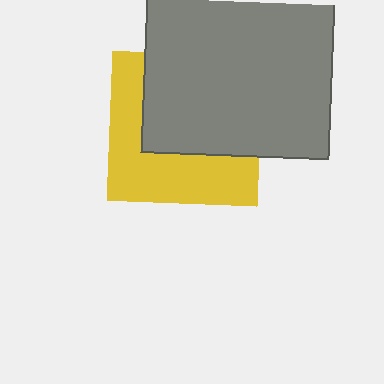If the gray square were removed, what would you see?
You would see the complete yellow square.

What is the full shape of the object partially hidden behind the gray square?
The partially hidden object is a yellow square.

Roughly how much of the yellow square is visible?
About half of it is visible (roughly 47%).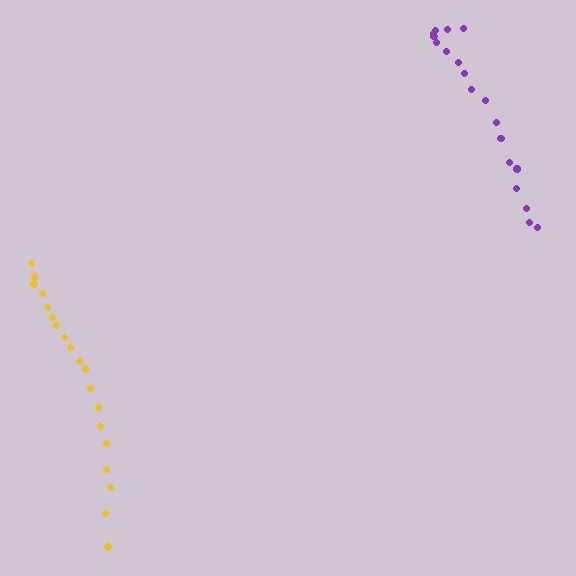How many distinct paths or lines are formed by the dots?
There are 2 distinct paths.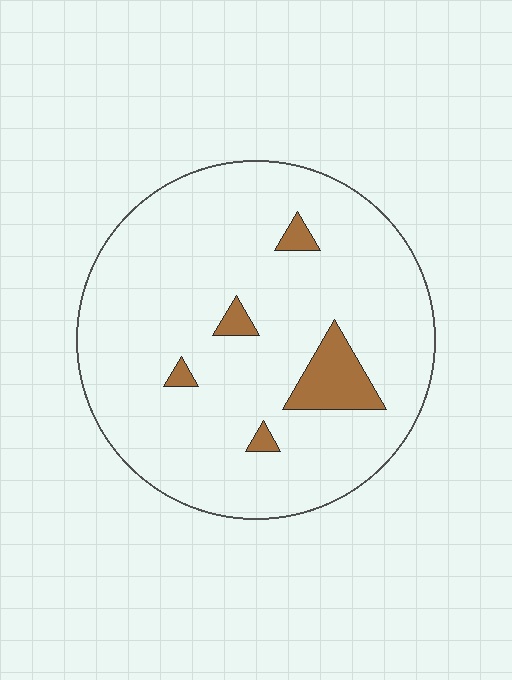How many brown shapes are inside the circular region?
5.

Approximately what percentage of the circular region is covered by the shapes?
Approximately 10%.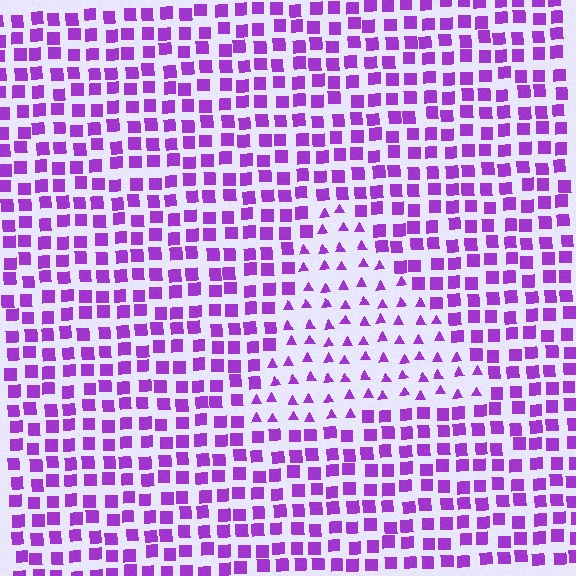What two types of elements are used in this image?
The image uses triangles inside the triangle region and squares outside it.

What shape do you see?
I see a triangle.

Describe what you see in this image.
The image is filled with small purple elements arranged in a uniform grid. A triangle-shaped region contains triangles, while the surrounding area contains squares. The boundary is defined purely by the change in element shape.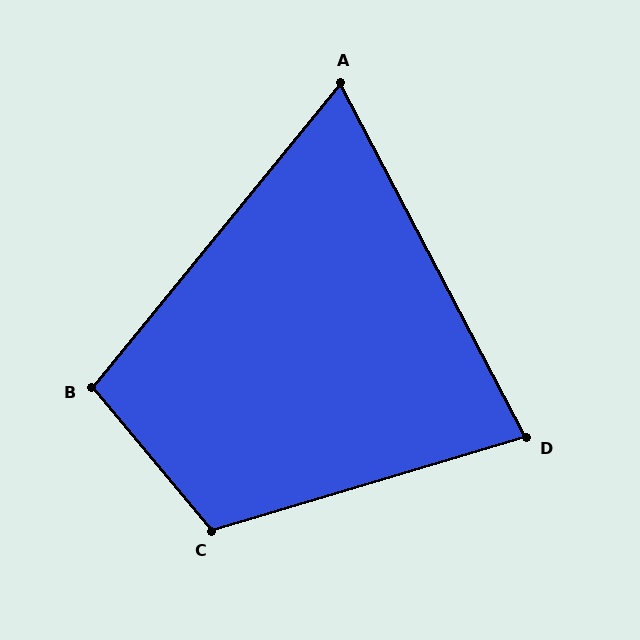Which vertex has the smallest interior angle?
A, at approximately 67 degrees.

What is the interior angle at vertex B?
Approximately 101 degrees (obtuse).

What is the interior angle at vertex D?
Approximately 79 degrees (acute).